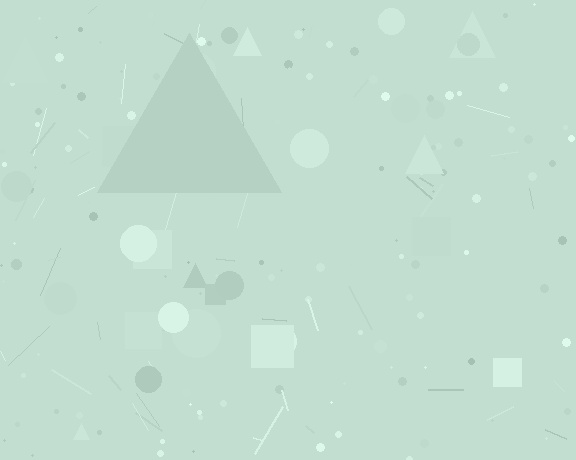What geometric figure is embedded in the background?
A triangle is embedded in the background.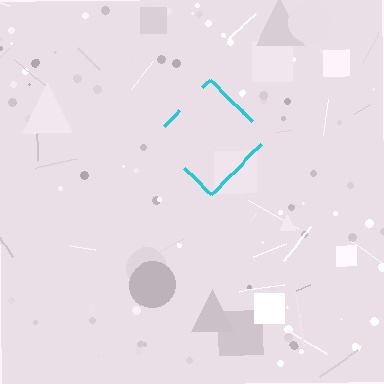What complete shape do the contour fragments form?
The contour fragments form a diamond.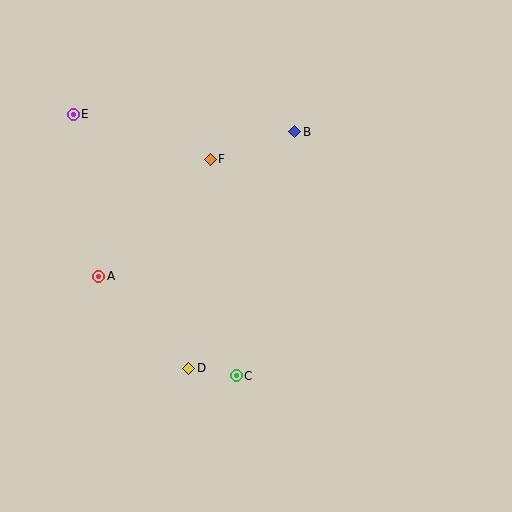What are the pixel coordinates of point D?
Point D is at (189, 368).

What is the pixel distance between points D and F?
The distance between D and F is 210 pixels.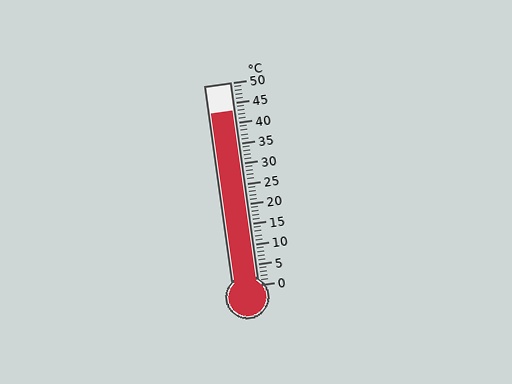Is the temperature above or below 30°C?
The temperature is above 30°C.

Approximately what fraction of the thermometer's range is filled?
The thermometer is filled to approximately 85% of its range.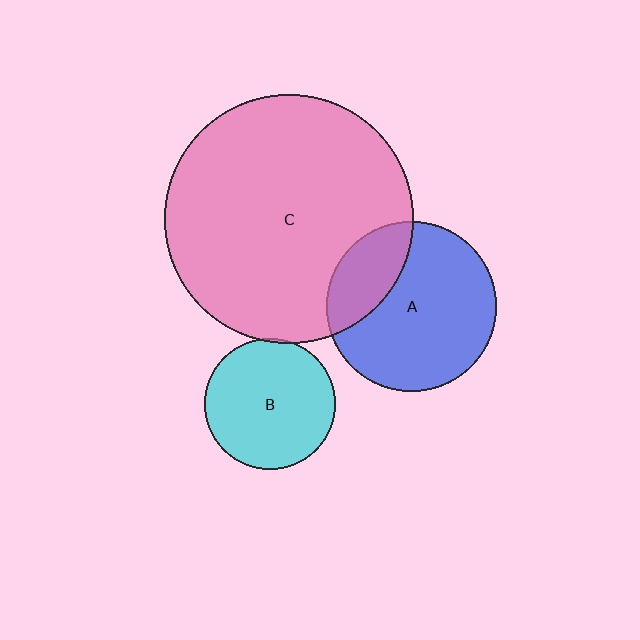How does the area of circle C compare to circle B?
Approximately 3.6 times.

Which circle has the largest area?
Circle C (pink).